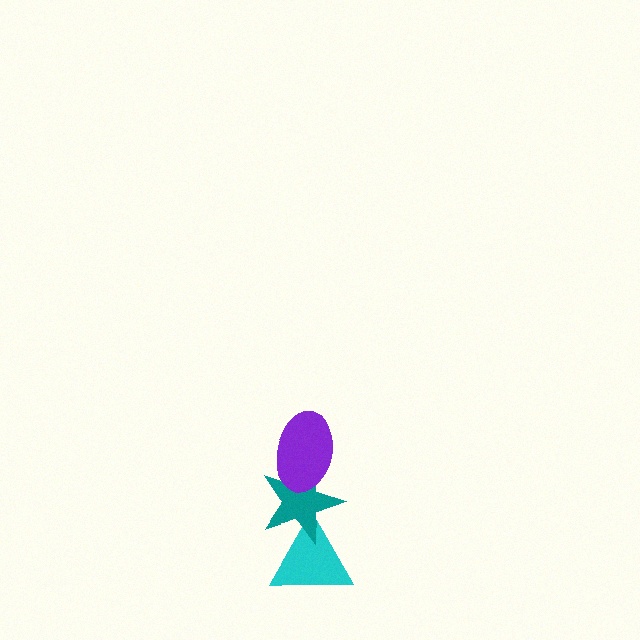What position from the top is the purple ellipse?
The purple ellipse is 1st from the top.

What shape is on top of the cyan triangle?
The teal star is on top of the cyan triangle.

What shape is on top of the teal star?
The purple ellipse is on top of the teal star.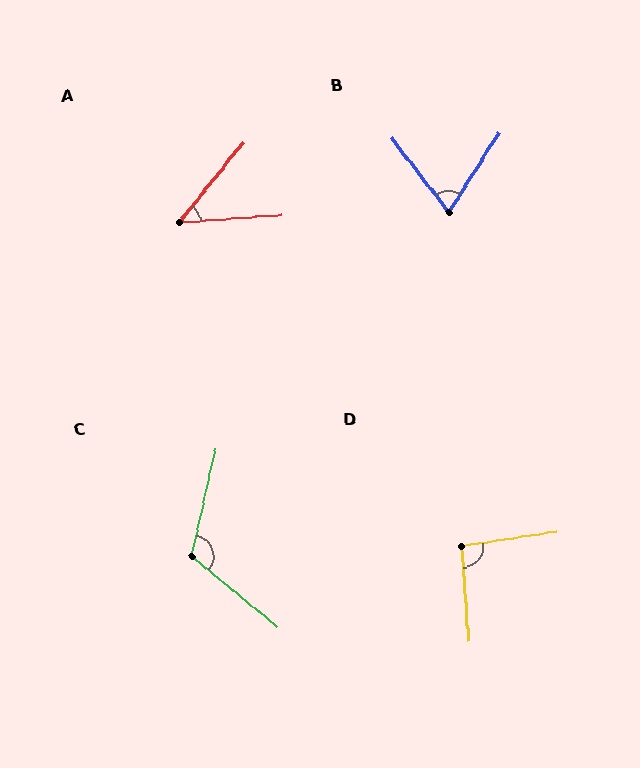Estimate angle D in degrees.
Approximately 94 degrees.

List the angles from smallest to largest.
A (47°), B (70°), D (94°), C (117°).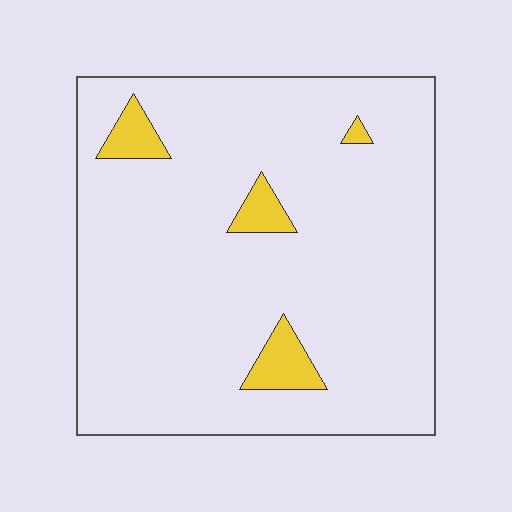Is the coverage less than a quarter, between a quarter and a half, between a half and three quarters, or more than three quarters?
Less than a quarter.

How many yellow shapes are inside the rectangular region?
4.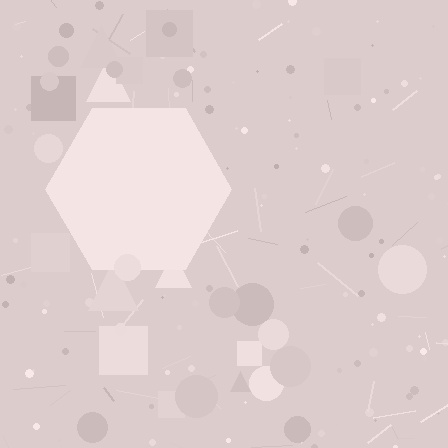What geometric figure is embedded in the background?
A hexagon is embedded in the background.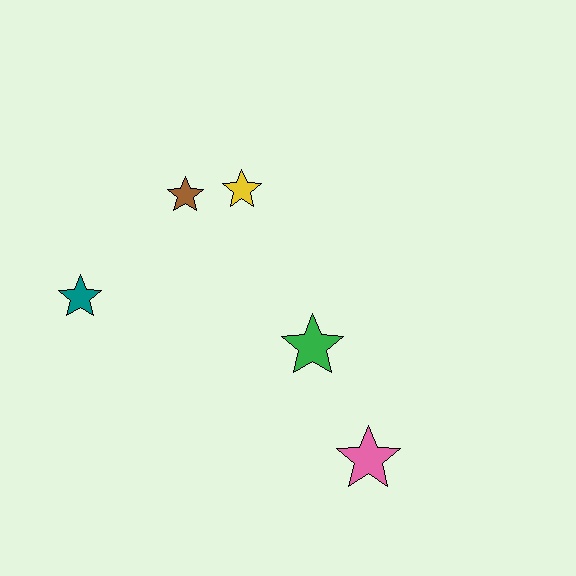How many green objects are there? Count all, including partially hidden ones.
There is 1 green object.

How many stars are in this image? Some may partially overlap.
There are 5 stars.